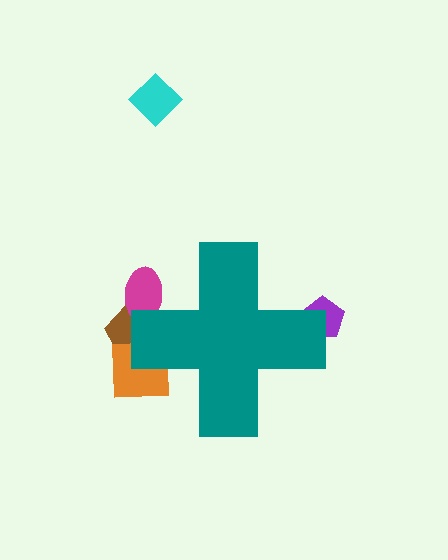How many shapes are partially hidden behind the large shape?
4 shapes are partially hidden.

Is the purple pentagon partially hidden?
Yes, the purple pentagon is partially hidden behind the teal cross.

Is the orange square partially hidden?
Yes, the orange square is partially hidden behind the teal cross.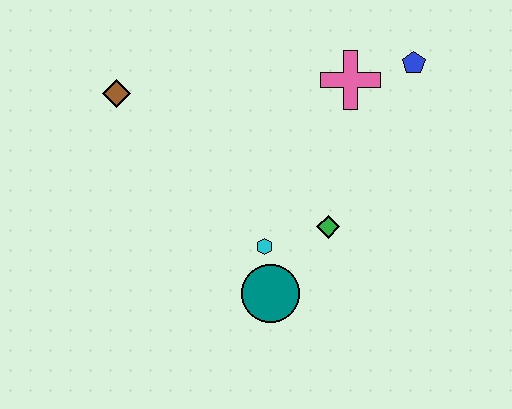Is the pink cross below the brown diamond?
No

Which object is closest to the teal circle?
The cyan hexagon is closest to the teal circle.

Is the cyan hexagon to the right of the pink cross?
No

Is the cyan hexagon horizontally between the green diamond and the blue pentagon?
No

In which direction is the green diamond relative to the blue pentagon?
The green diamond is below the blue pentagon.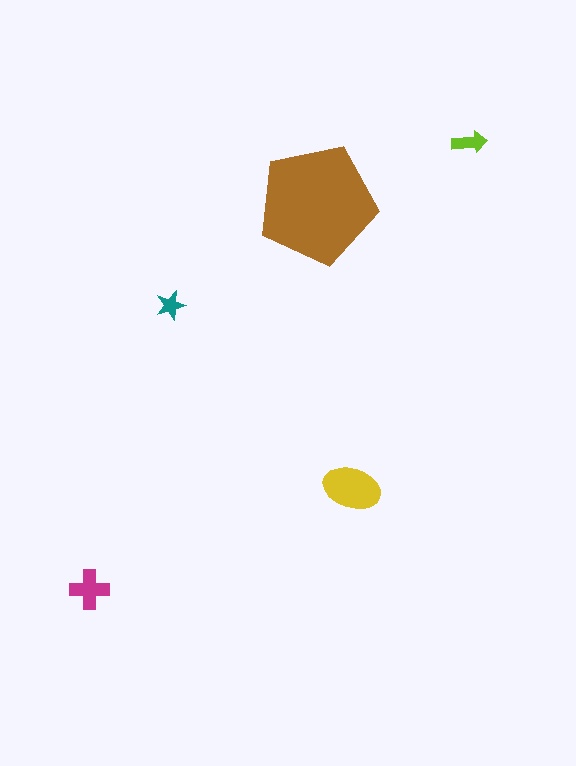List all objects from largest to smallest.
The brown pentagon, the yellow ellipse, the magenta cross, the lime arrow, the teal star.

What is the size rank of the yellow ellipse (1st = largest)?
2nd.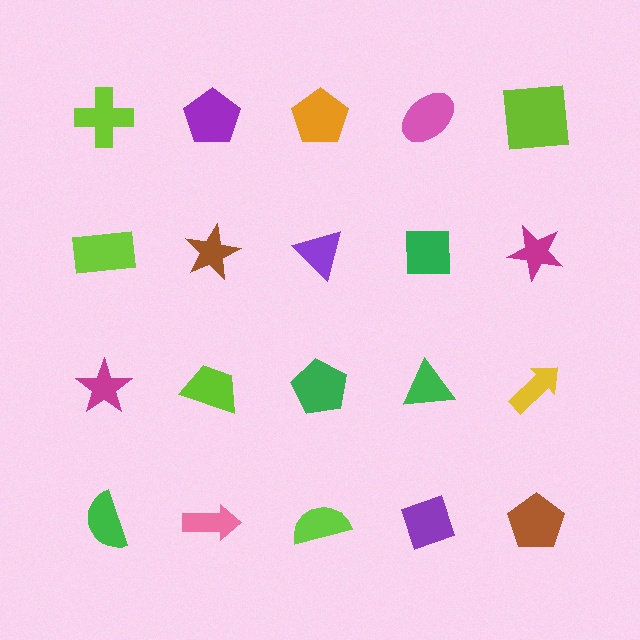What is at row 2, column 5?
A magenta star.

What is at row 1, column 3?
An orange pentagon.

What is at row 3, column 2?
A lime trapezoid.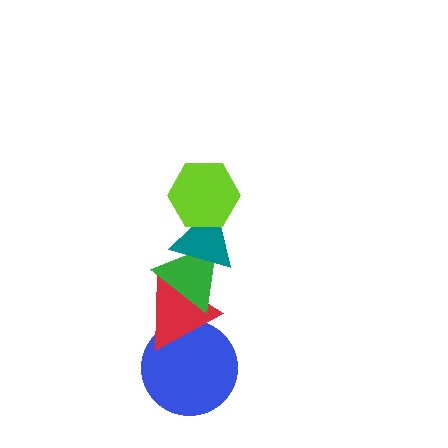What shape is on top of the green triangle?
The teal triangle is on top of the green triangle.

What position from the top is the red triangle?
The red triangle is 4th from the top.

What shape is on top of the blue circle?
The red triangle is on top of the blue circle.